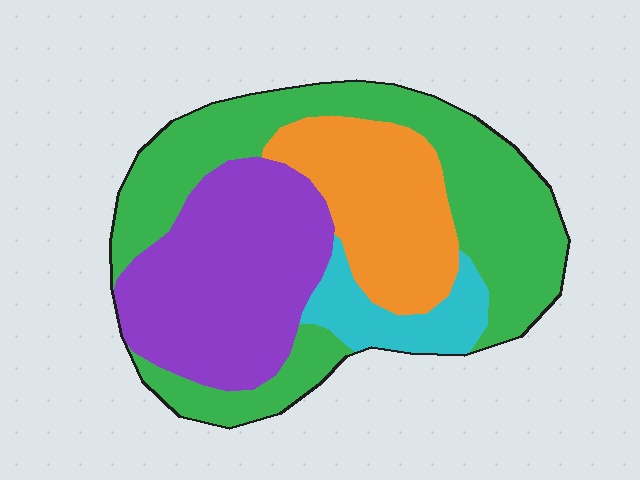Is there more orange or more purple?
Purple.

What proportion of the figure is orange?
Orange covers around 20% of the figure.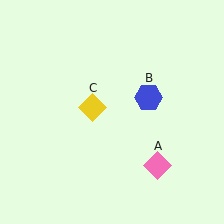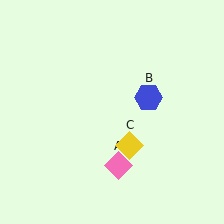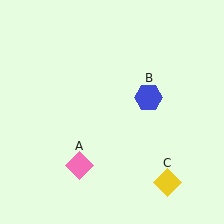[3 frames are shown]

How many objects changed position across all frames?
2 objects changed position: pink diamond (object A), yellow diamond (object C).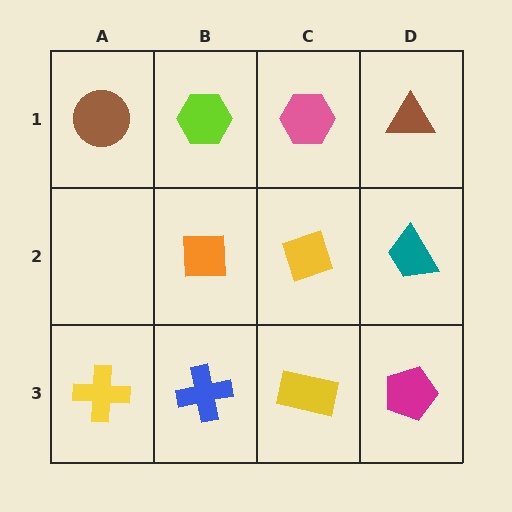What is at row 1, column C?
A pink hexagon.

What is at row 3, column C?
A yellow rectangle.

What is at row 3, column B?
A blue cross.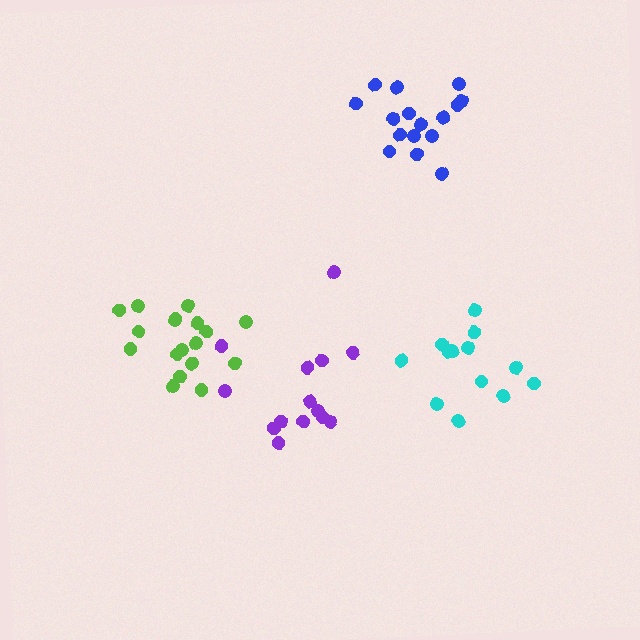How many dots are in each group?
Group 1: 16 dots, Group 2: 14 dots, Group 3: 13 dots, Group 4: 18 dots (61 total).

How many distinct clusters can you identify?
There are 4 distinct clusters.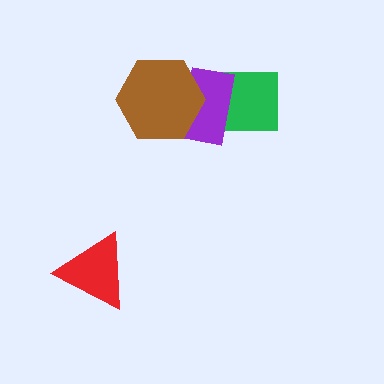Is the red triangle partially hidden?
No, no other shape covers it.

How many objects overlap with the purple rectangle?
2 objects overlap with the purple rectangle.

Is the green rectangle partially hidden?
Yes, it is partially covered by another shape.